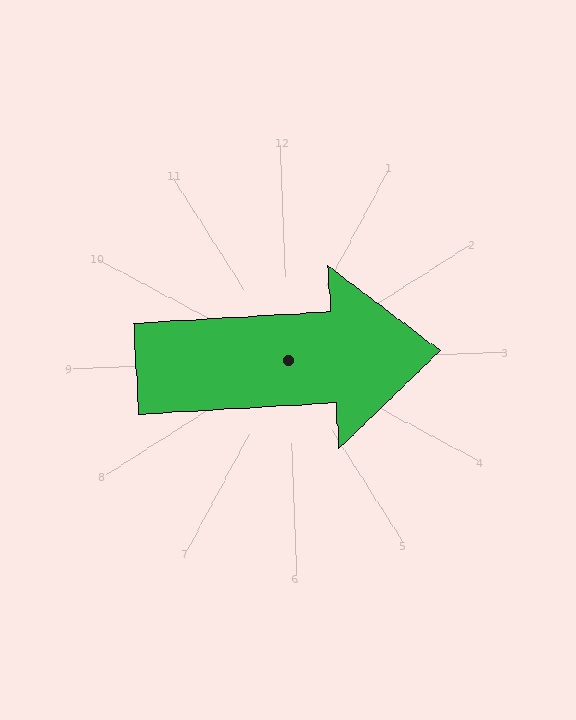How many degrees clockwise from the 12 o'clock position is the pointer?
Approximately 89 degrees.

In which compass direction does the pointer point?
East.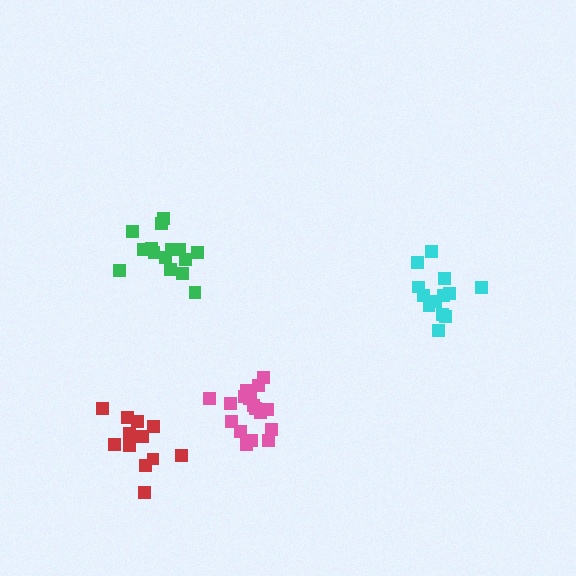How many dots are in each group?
Group 1: 18 dots, Group 2: 13 dots, Group 3: 13 dots, Group 4: 15 dots (59 total).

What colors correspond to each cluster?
The clusters are colored: pink, cyan, red, green.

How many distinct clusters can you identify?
There are 4 distinct clusters.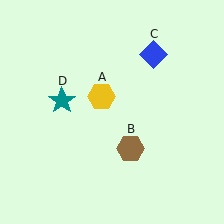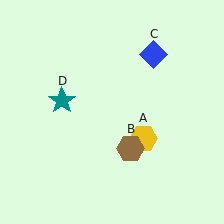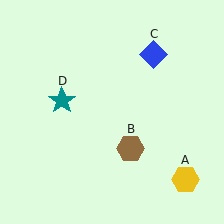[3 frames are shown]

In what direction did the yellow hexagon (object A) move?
The yellow hexagon (object A) moved down and to the right.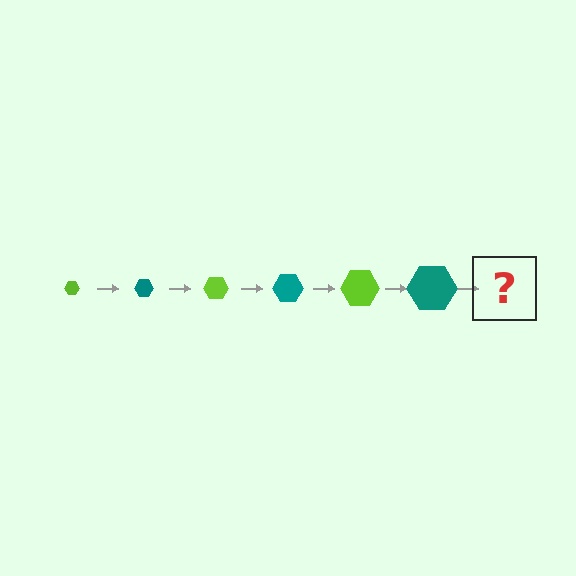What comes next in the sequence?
The next element should be a lime hexagon, larger than the previous one.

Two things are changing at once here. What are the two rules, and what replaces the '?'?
The two rules are that the hexagon grows larger each step and the color cycles through lime and teal. The '?' should be a lime hexagon, larger than the previous one.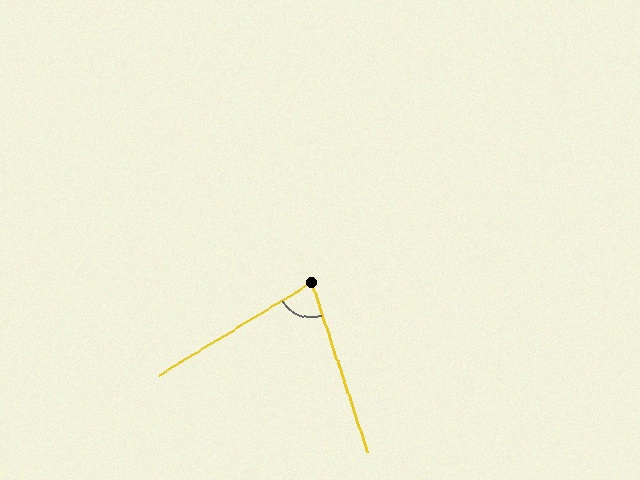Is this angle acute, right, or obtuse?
It is acute.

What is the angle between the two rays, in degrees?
Approximately 77 degrees.